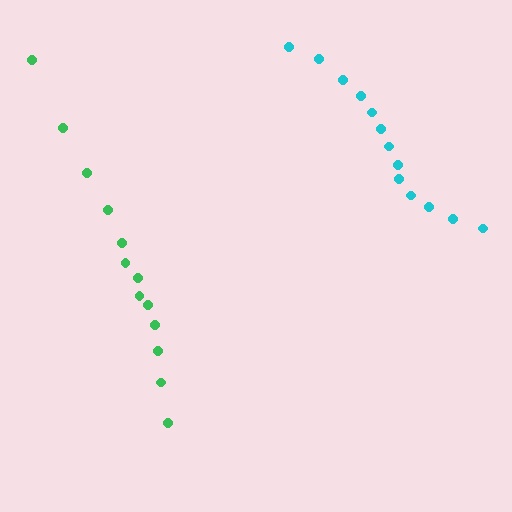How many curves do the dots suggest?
There are 2 distinct paths.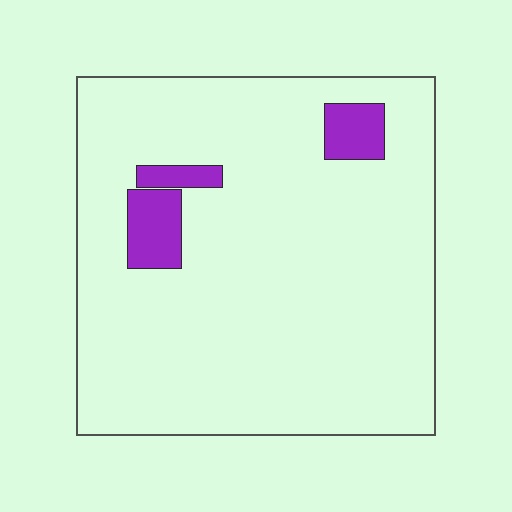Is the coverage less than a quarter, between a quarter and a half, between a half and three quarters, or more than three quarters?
Less than a quarter.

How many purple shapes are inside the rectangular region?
3.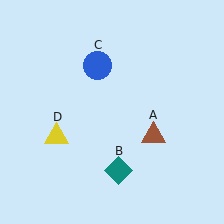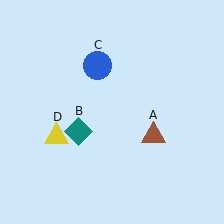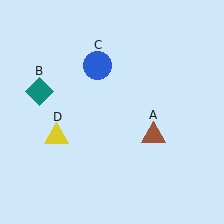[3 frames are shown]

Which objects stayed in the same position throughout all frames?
Brown triangle (object A) and blue circle (object C) and yellow triangle (object D) remained stationary.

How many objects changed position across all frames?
1 object changed position: teal diamond (object B).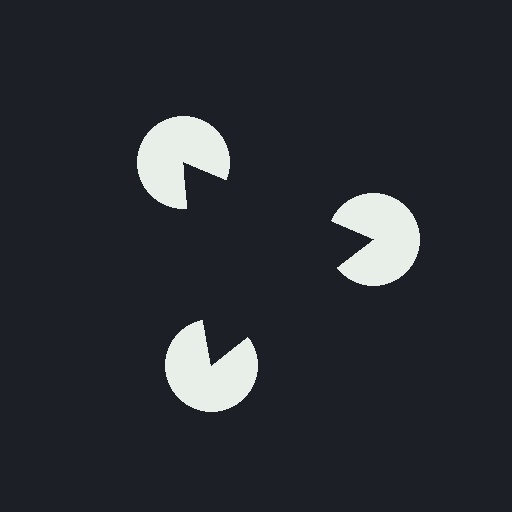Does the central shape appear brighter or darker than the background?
It typically appears slightly darker than the background, even though no actual brightness change is drawn.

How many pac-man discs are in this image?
There are 3 — one at each vertex of the illusory triangle.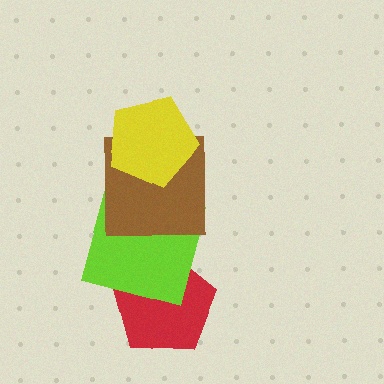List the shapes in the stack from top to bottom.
From top to bottom: the yellow pentagon, the brown square, the lime square, the red pentagon.